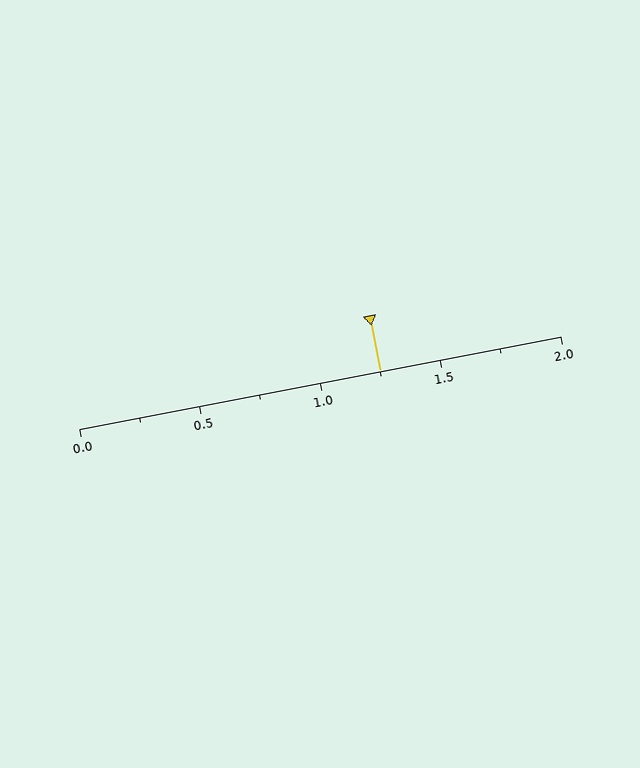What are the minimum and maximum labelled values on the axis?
The axis runs from 0.0 to 2.0.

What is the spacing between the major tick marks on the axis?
The major ticks are spaced 0.5 apart.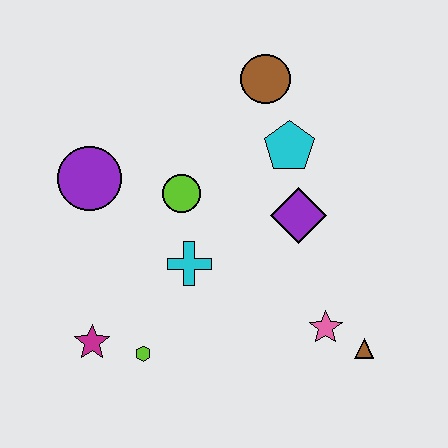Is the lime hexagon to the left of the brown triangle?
Yes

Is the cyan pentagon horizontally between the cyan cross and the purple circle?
No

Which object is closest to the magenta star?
The lime hexagon is closest to the magenta star.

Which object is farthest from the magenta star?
The brown circle is farthest from the magenta star.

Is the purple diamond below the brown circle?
Yes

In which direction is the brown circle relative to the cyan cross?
The brown circle is above the cyan cross.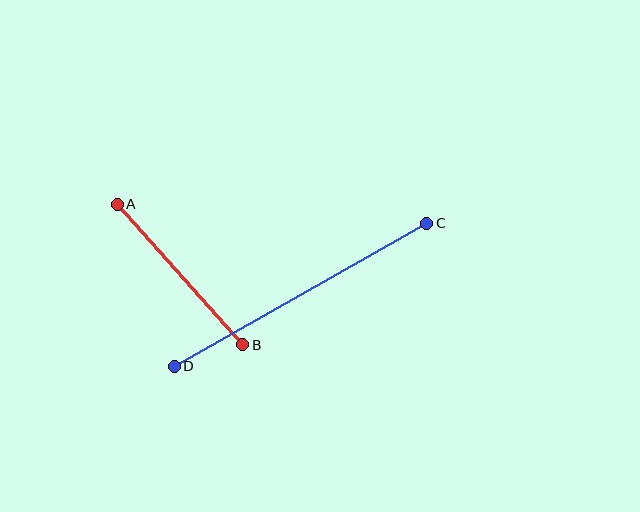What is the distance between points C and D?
The distance is approximately 290 pixels.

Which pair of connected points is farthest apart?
Points C and D are farthest apart.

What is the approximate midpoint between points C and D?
The midpoint is at approximately (301, 295) pixels.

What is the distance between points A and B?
The distance is approximately 188 pixels.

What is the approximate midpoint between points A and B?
The midpoint is at approximately (180, 274) pixels.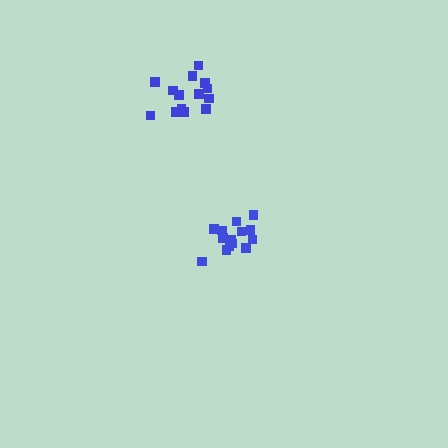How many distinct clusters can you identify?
There are 2 distinct clusters.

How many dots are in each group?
Group 1: 14 dots, Group 2: 14 dots (28 total).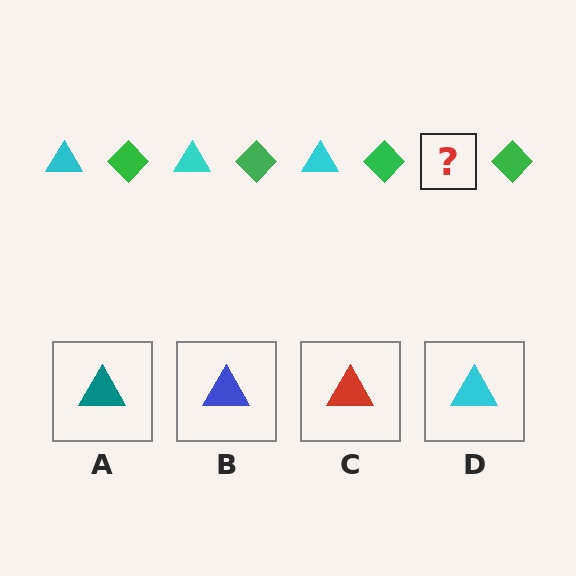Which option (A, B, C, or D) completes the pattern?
D.